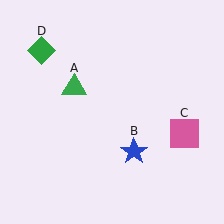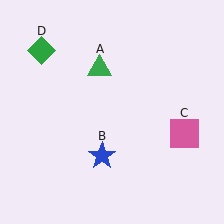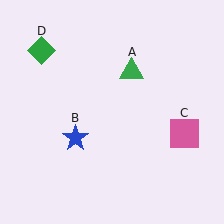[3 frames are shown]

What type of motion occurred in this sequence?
The green triangle (object A), blue star (object B) rotated clockwise around the center of the scene.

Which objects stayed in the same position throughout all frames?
Pink square (object C) and green diamond (object D) remained stationary.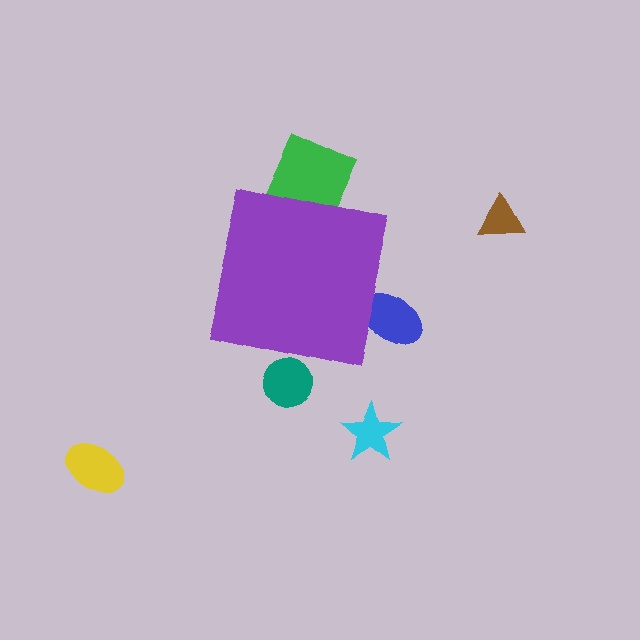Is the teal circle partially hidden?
Yes, the teal circle is partially hidden behind the purple square.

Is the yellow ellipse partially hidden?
No, the yellow ellipse is fully visible.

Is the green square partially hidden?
Yes, the green square is partially hidden behind the purple square.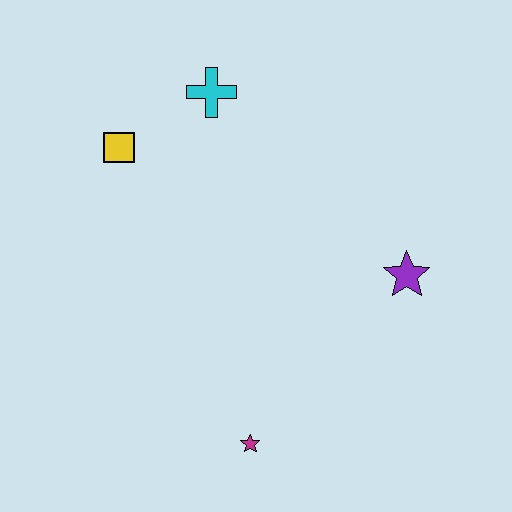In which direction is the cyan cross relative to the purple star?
The cyan cross is to the left of the purple star.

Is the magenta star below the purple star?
Yes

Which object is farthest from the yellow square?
The magenta star is farthest from the yellow square.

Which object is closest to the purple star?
The magenta star is closest to the purple star.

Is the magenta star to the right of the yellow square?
Yes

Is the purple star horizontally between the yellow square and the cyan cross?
No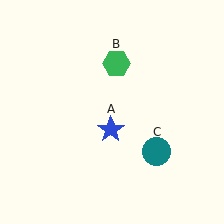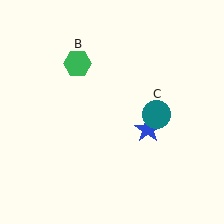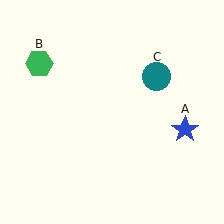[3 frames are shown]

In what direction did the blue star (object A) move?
The blue star (object A) moved right.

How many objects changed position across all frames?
3 objects changed position: blue star (object A), green hexagon (object B), teal circle (object C).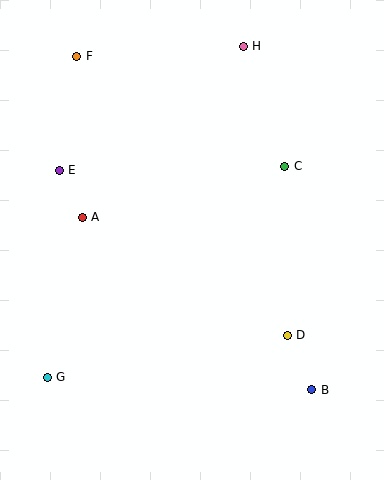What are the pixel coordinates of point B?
Point B is at (312, 390).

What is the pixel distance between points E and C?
The distance between E and C is 226 pixels.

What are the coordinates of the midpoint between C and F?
The midpoint between C and F is at (181, 111).